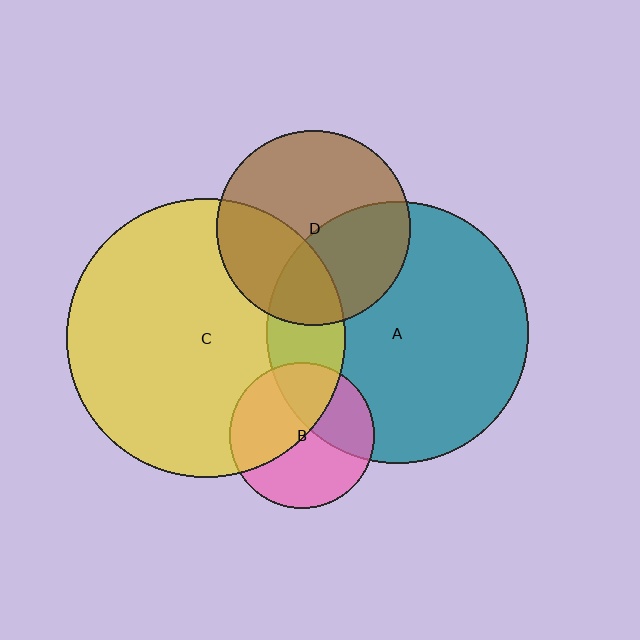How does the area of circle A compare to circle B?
Approximately 3.2 times.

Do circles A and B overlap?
Yes.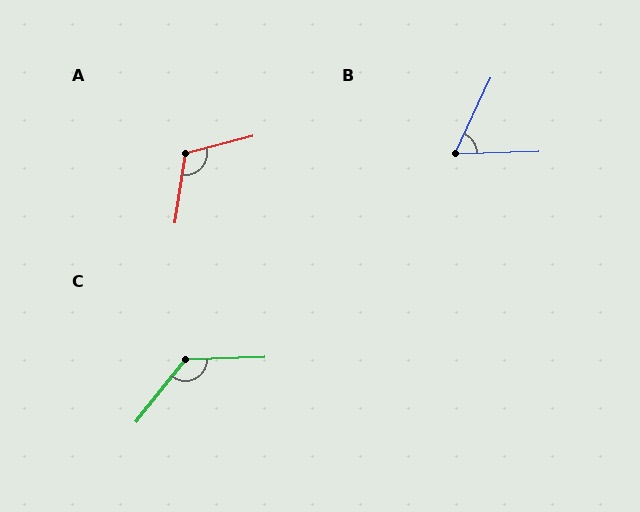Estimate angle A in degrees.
Approximately 113 degrees.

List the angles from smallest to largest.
B (63°), A (113°), C (130°).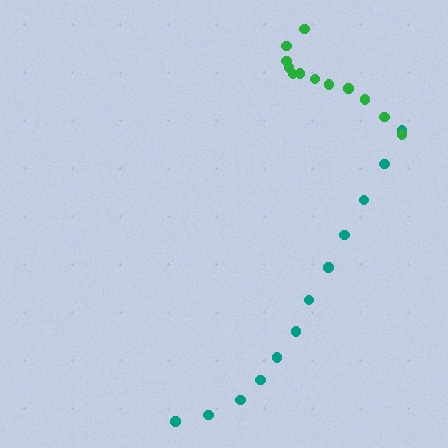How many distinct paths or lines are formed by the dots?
There are 2 distinct paths.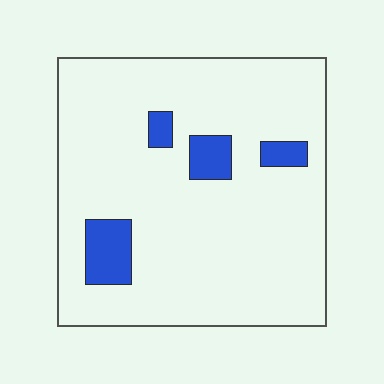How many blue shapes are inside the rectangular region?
4.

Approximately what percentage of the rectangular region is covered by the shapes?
Approximately 10%.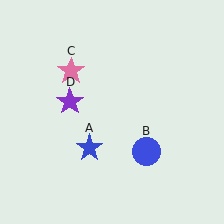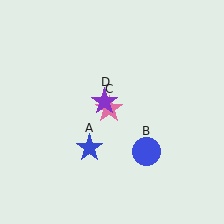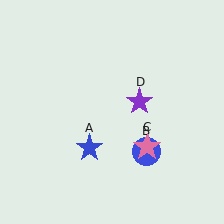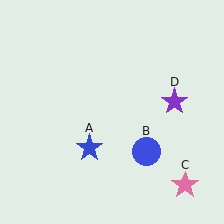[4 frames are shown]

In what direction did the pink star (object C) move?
The pink star (object C) moved down and to the right.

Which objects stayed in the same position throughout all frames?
Blue star (object A) and blue circle (object B) remained stationary.